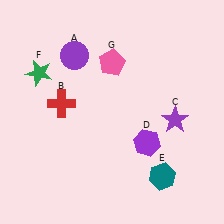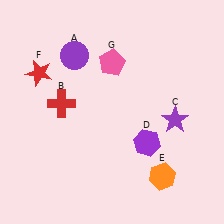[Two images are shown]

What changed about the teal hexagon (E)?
In Image 1, E is teal. In Image 2, it changed to orange.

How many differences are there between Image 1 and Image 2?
There are 2 differences between the two images.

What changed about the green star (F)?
In Image 1, F is green. In Image 2, it changed to red.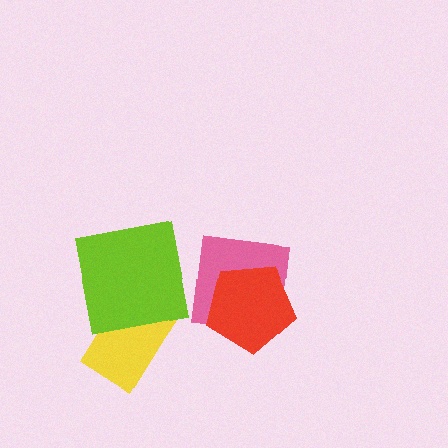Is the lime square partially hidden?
No, no other shape covers it.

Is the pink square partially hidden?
Yes, it is partially covered by another shape.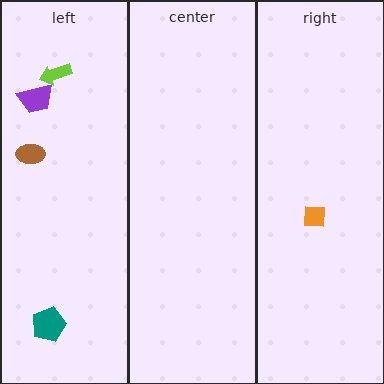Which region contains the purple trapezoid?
The left region.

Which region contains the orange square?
The right region.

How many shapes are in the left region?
4.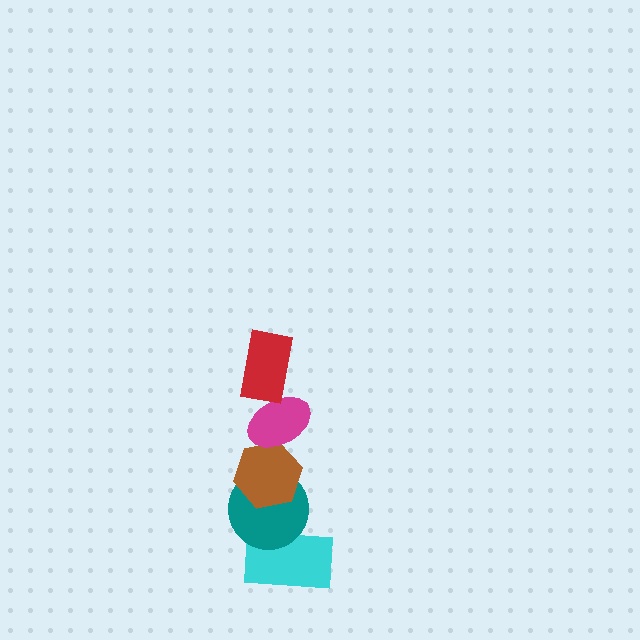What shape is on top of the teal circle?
The brown hexagon is on top of the teal circle.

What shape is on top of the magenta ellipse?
The red rectangle is on top of the magenta ellipse.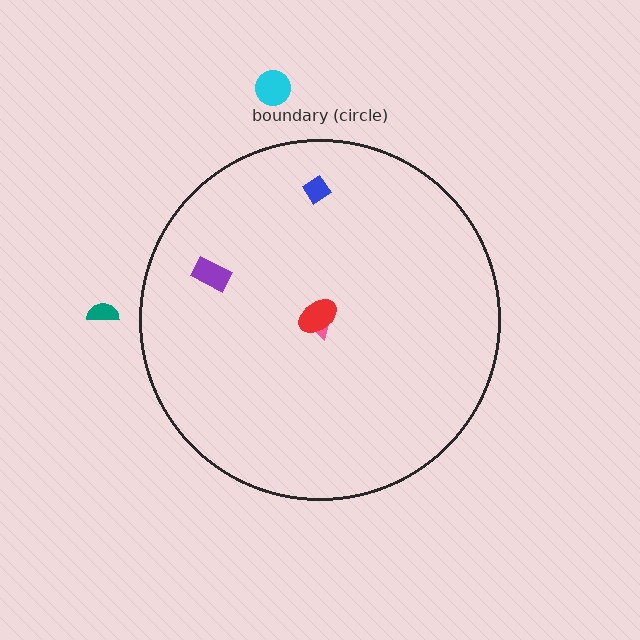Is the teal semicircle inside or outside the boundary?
Outside.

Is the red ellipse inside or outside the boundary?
Inside.